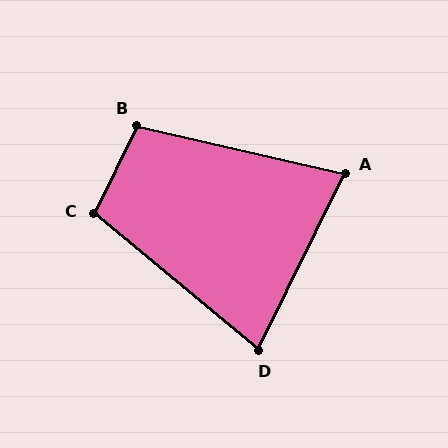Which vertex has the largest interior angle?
B, at approximately 104 degrees.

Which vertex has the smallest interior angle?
D, at approximately 76 degrees.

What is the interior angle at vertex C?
Approximately 103 degrees (obtuse).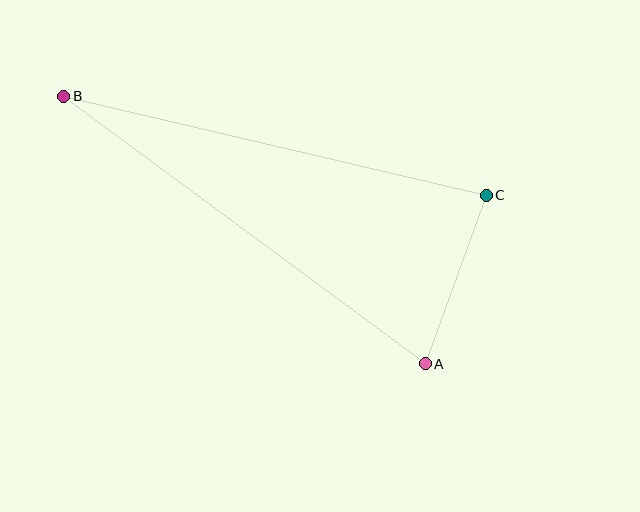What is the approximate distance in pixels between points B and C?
The distance between B and C is approximately 434 pixels.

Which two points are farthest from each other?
Points A and B are farthest from each other.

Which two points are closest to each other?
Points A and C are closest to each other.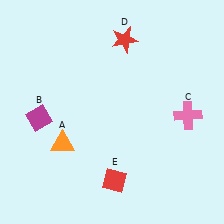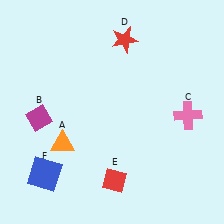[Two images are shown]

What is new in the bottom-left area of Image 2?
A blue square (F) was added in the bottom-left area of Image 2.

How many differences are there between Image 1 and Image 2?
There is 1 difference between the two images.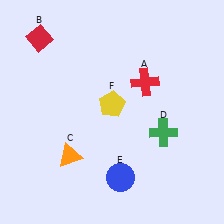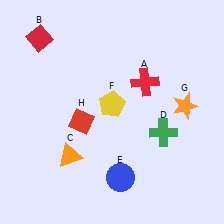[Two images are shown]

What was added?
An orange star (G), a red diamond (H) were added in Image 2.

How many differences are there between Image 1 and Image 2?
There are 2 differences between the two images.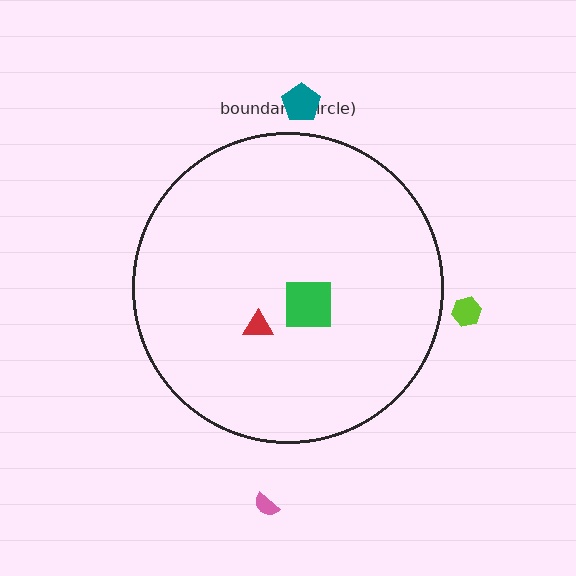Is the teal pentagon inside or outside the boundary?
Outside.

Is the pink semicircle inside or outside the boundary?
Outside.